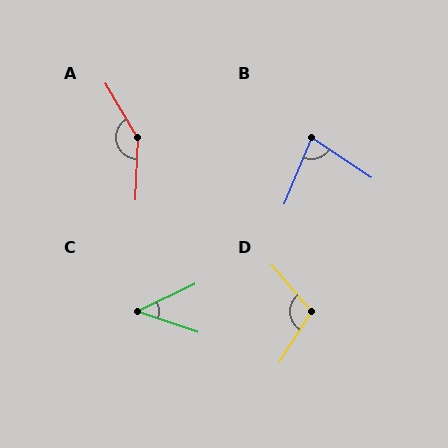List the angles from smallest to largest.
C (44°), B (79°), D (108°), A (147°).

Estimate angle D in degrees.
Approximately 108 degrees.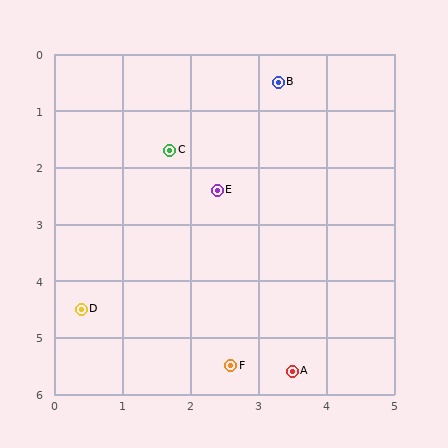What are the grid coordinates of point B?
Point B is at approximately (3.3, 0.5).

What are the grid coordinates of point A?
Point A is at approximately (3.5, 5.6).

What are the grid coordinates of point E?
Point E is at approximately (2.4, 2.4).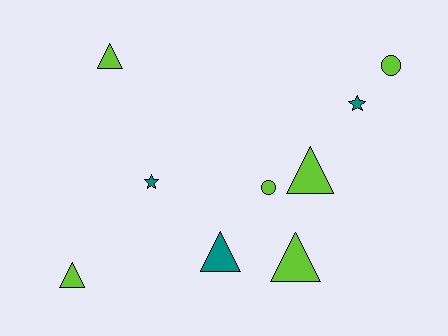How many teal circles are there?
There are no teal circles.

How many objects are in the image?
There are 9 objects.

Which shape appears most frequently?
Triangle, with 5 objects.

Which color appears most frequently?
Lime, with 6 objects.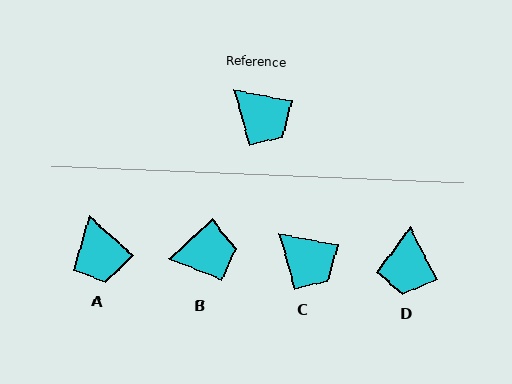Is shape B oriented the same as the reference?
No, it is off by about 53 degrees.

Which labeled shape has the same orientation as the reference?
C.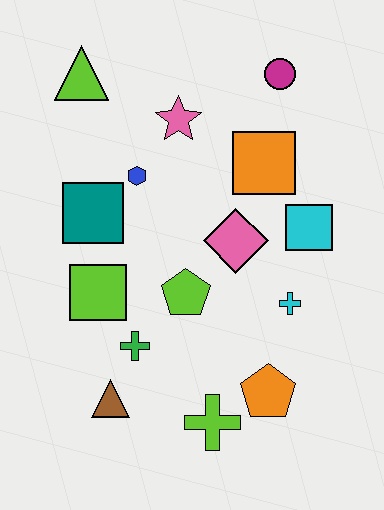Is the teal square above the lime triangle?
No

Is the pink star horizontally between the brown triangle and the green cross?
No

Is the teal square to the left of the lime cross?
Yes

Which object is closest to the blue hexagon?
The teal square is closest to the blue hexagon.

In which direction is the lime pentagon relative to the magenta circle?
The lime pentagon is below the magenta circle.